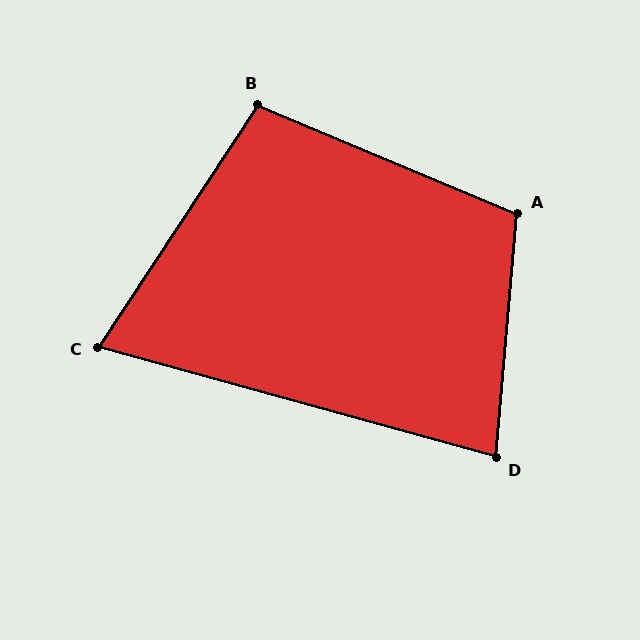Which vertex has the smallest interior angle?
C, at approximately 72 degrees.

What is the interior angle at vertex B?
Approximately 101 degrees (obtuse).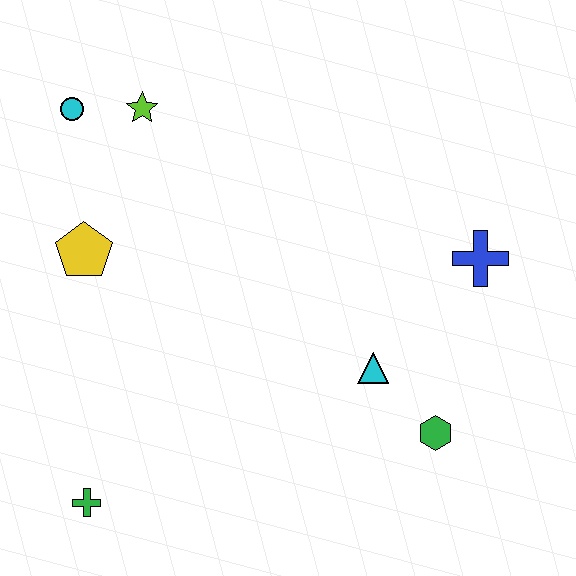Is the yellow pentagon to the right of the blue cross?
No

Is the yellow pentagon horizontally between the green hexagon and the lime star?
No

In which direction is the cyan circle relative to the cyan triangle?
The cyan circle is to the left of the cyan triangle.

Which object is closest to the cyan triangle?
The green hexagon is closest to the cyan triangle.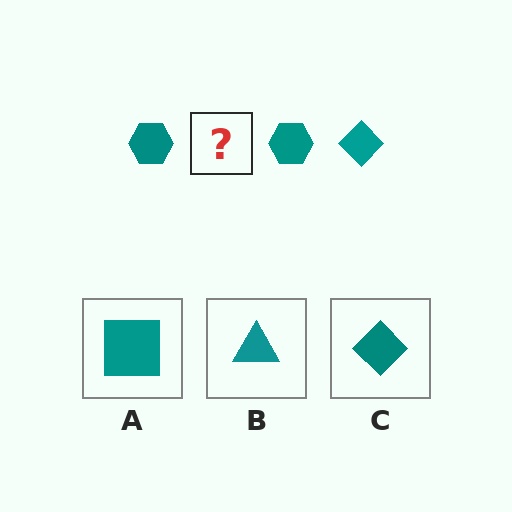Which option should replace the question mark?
Option C.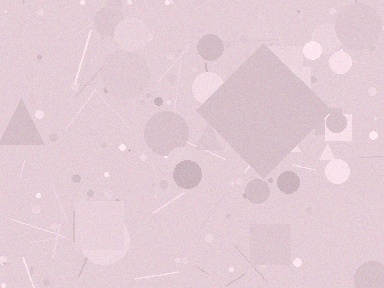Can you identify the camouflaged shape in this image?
The camouflaged shape is a diamond.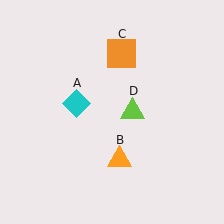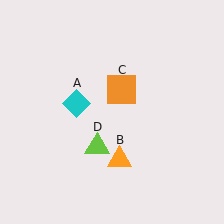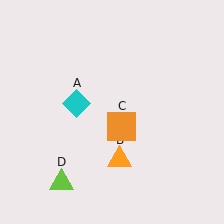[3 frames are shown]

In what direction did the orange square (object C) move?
The orange square (object C) moved down.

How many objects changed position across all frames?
2 objects changed position: orange square (object C), lime triangle (object D).